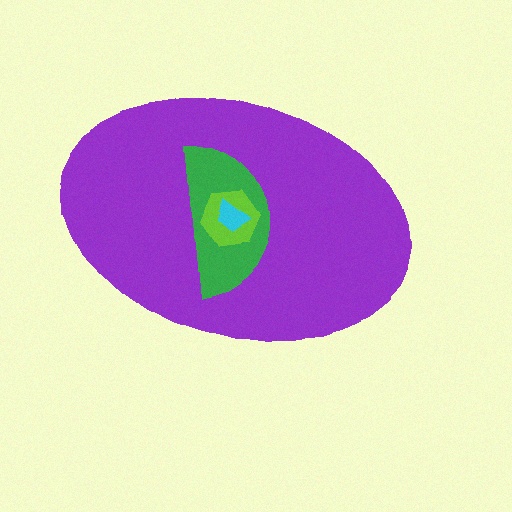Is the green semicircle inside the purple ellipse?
Yes.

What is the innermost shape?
The cyan trapezoid.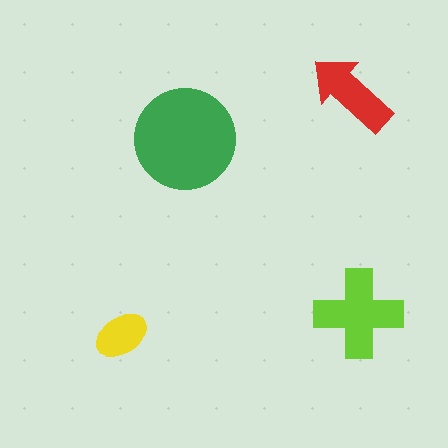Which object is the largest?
The green circle.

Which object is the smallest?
The yellow ellipse.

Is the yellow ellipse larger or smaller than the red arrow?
Smaller.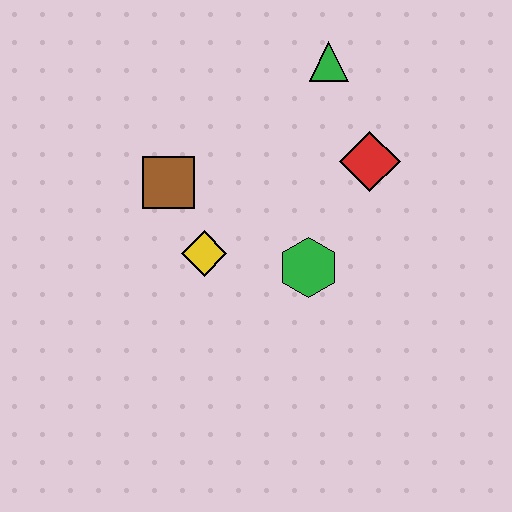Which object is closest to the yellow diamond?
The brown square is closest to the yellow diamond.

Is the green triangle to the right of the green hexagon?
Yes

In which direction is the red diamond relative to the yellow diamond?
The red diamond is to the right of the yellow diamond.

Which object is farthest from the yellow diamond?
The green triangle is farthest from the yellow diamond.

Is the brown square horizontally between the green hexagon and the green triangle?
No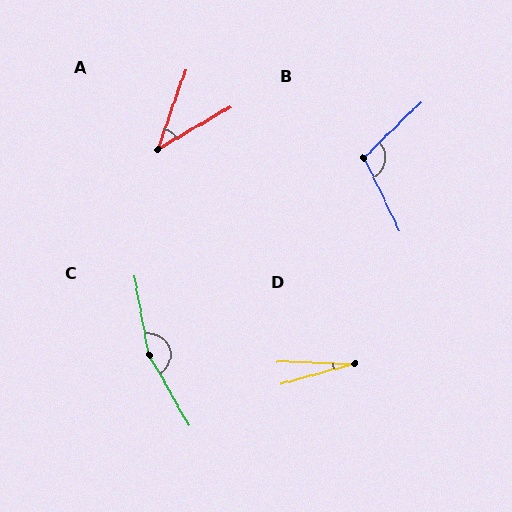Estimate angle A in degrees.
Approximately 41 degrees.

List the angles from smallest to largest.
D (16°), A (41°), B (108°), C (161°).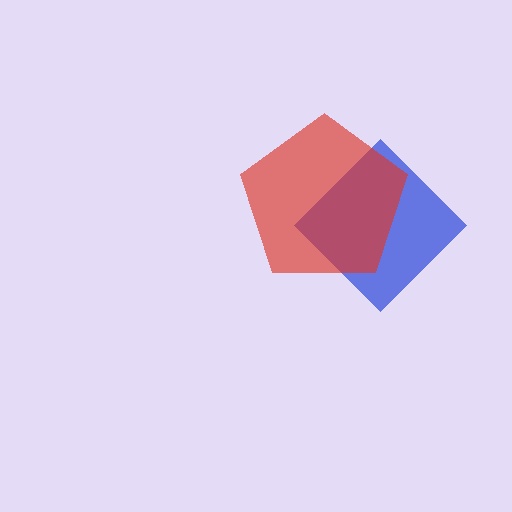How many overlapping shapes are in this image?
There are 2 overlapping shapes in the image.